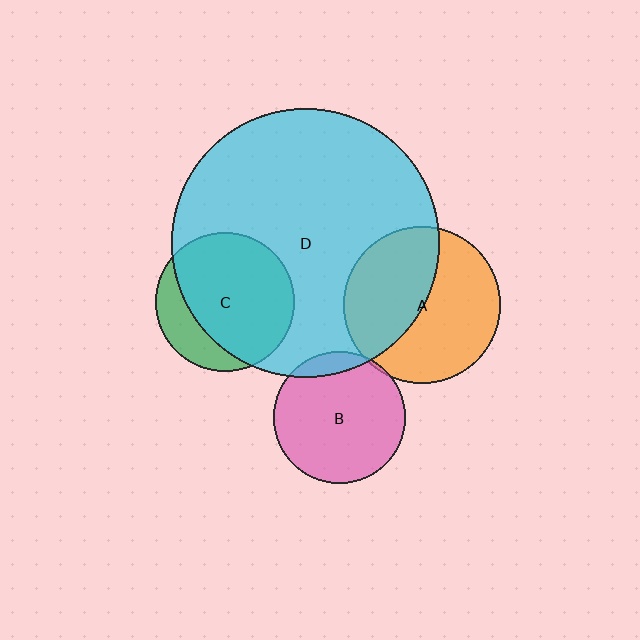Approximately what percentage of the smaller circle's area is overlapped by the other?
Approximately 10%.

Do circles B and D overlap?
Yes.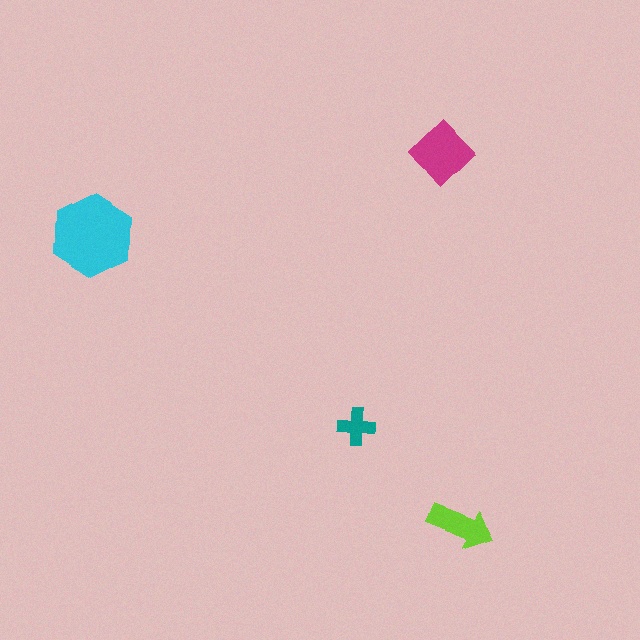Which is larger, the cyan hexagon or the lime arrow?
The cyan hexagon.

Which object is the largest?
The cyan hexagon.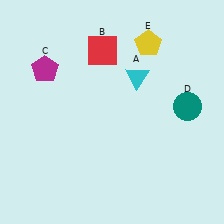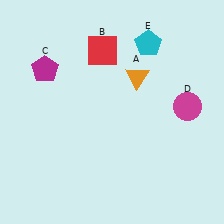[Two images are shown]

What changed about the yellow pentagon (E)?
In Image 1, E is yellow. In Image 2, it changed to cyan.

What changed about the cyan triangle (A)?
In Image 1, A is cyan. In Image 2, it changed to orange.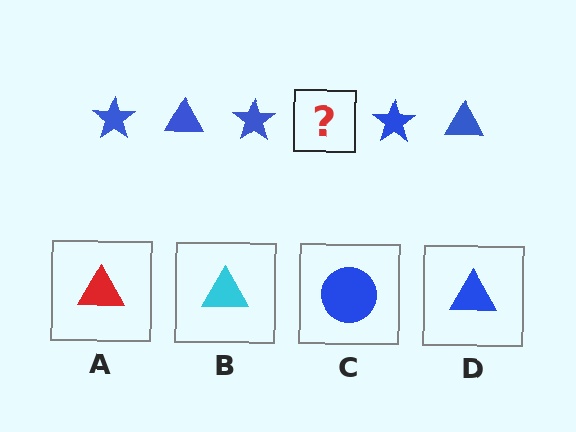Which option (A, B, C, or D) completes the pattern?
D.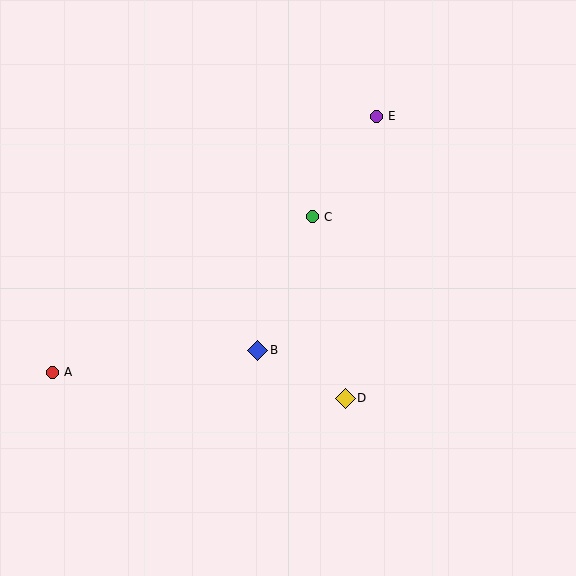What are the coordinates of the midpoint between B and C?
The midpoint between B and C is at (285, 283).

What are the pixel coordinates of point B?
Point B is at (258, 350).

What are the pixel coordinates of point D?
Point D is at (345, 398).